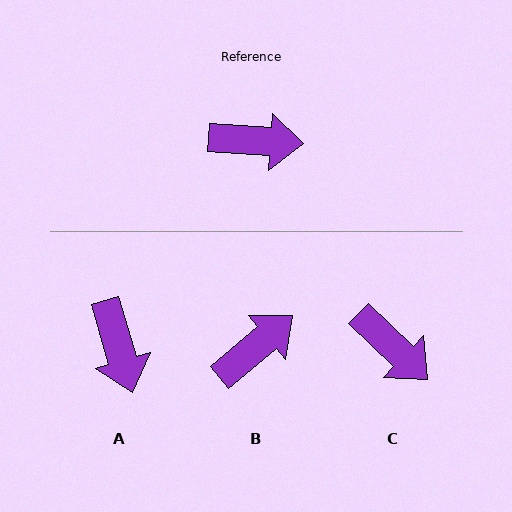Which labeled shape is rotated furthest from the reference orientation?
A, about 70 degrees away.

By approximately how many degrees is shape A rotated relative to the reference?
Approximately 70 degrees clockwise.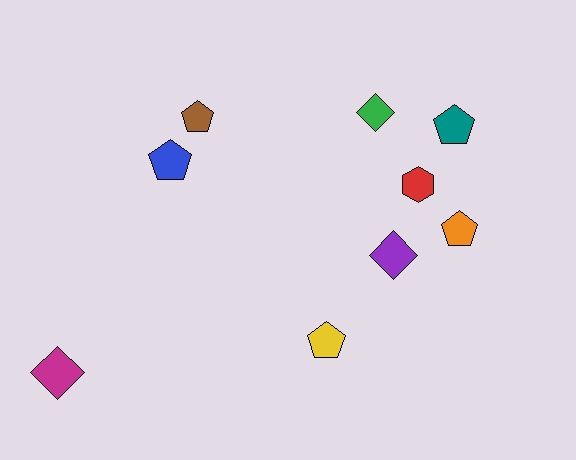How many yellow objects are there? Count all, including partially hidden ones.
There is 1 yellow object.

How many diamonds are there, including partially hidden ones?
There are 3 diamonds.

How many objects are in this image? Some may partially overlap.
There are 9 objects.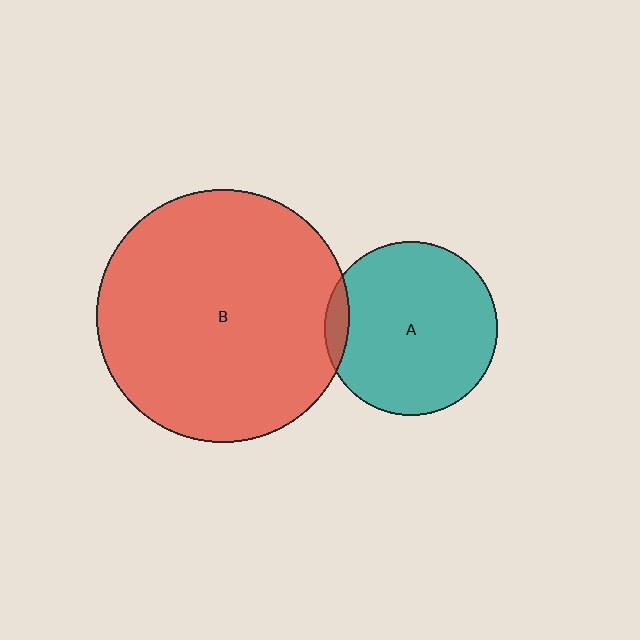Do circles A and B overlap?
Yes.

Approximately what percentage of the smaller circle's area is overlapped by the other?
Approximately 5%.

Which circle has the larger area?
Circle B (red).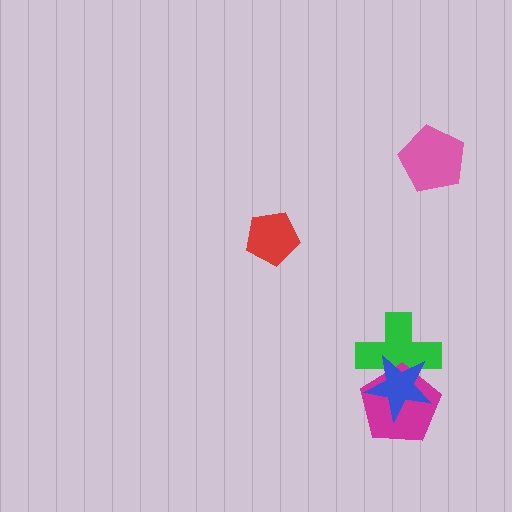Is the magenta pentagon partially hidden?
Yes, it is partially covered by another shape.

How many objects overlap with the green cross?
2 objects overlap with the green cross.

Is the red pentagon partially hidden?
No, no other shape covers it.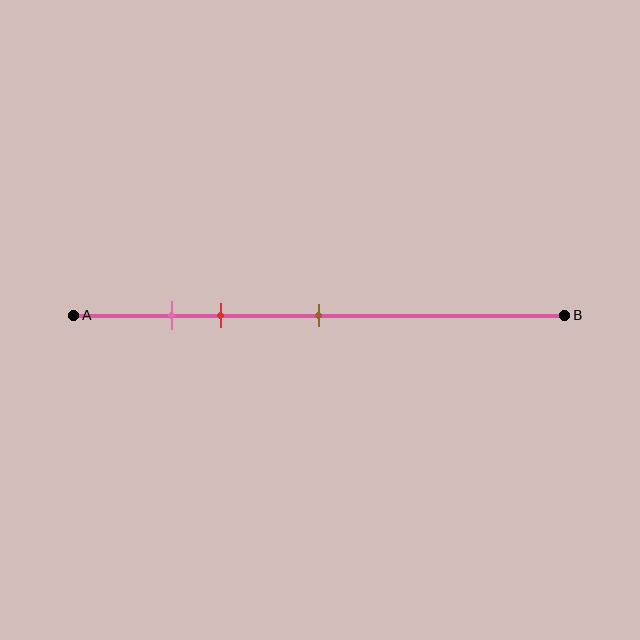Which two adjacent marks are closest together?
The pink and red marks are the closest adjacent pair.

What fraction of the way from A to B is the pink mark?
The pink mark is approximately 20% (0.2) of the way from A to B.